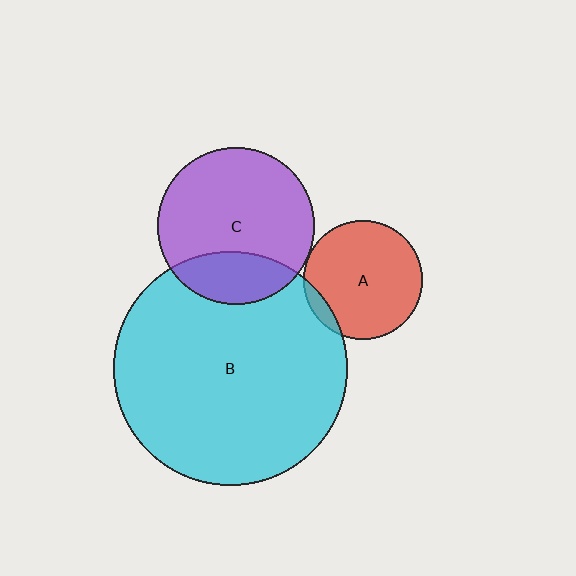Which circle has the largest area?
Circle B (cyan).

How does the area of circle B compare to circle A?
Approximately 3.9 times.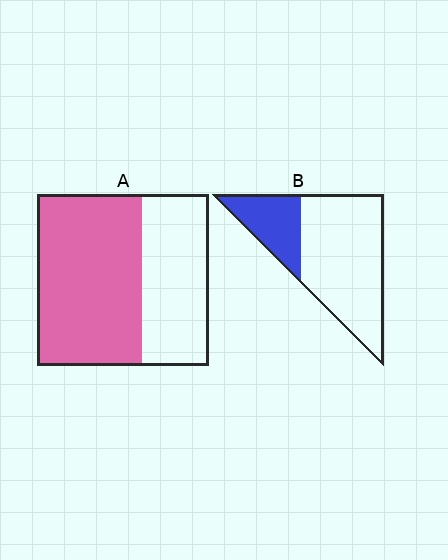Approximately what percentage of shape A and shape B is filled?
A is approximately 60% and B is approximately 25%.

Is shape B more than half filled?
No.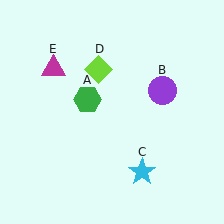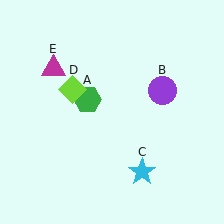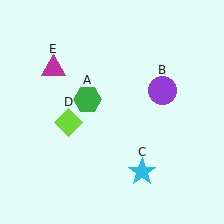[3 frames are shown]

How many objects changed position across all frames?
1 object changed position: lime diamond (object D).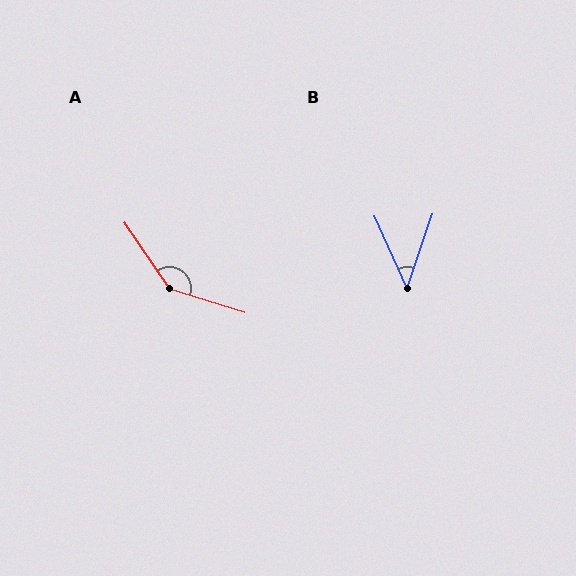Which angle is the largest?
A, at approximately 142 degrees.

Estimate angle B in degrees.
Approximately 42 degrees.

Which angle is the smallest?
B, at approximately 42 degrees.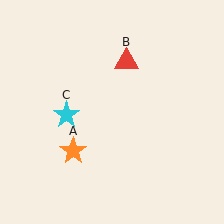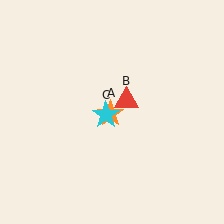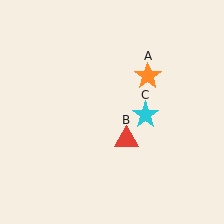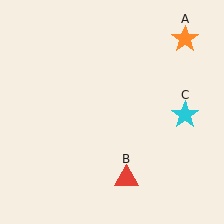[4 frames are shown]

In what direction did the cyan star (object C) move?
The cyan star (object C) moved right.